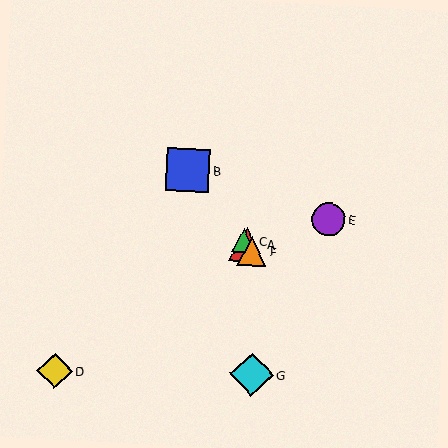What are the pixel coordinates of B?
Object B is at (188, 170).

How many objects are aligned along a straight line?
4 objects (A, B, C, F) are aligned along a straight line.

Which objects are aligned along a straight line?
Objects A, B, C, F are aligned along a straight line.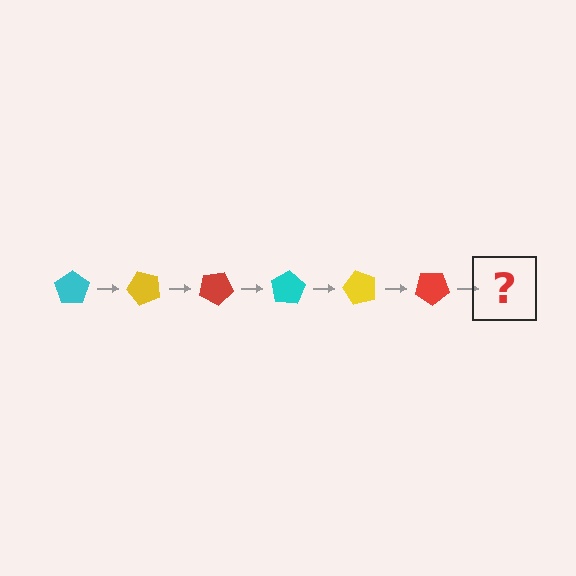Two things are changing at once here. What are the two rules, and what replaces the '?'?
The two rules are that it rotates 50 degrees each step and the color cycles through cyan, yellow, and red. The '?' should be a cyan pentagon, rotated 300 degrees from the start.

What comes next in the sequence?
The next element should be a cyan pentagon, rotated 300 degrees from the start.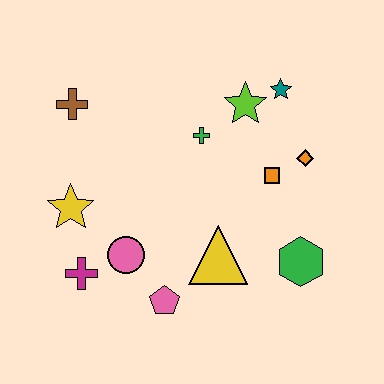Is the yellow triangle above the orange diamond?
No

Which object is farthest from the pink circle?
The teal star is farthest from the pink circle.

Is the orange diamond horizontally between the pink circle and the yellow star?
No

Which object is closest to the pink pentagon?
The pink circle is closest to the pink pentagon.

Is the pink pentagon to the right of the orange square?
No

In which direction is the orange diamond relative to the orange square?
The orange diamond is to the right of the orange square.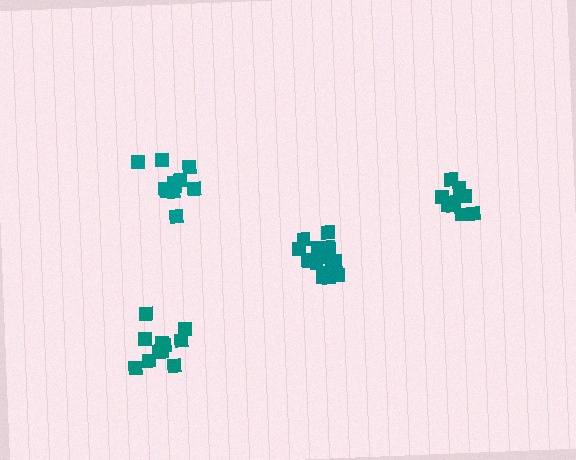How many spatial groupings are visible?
There are 4 spatial groupings.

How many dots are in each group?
Group 1: 10 dots, Group 2: 11 dots, Group 3: 11 dots, Group 4: 15 dots (47 total).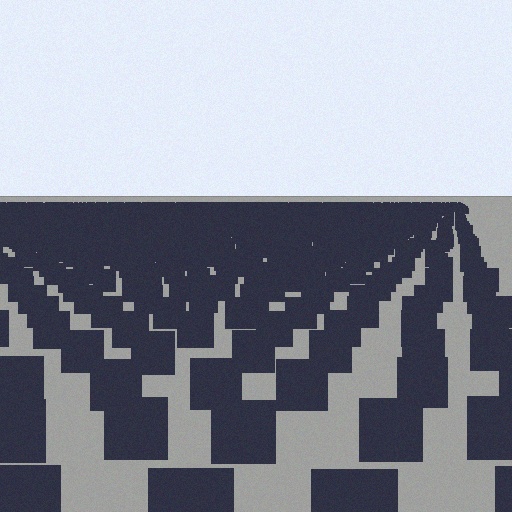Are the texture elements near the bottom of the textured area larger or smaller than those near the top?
Larger. Near the bottom, elements are closer to the viewer and appear at a bigger on-screen size.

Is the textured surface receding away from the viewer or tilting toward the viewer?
The surface is receding away from the viewer. Texture elements get smaller and denser toward the top.